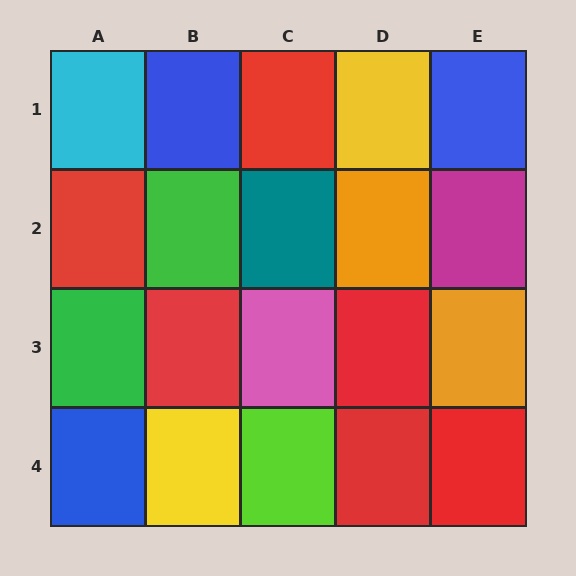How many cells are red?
6 cells are red.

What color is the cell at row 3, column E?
Orange.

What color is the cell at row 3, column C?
Pink.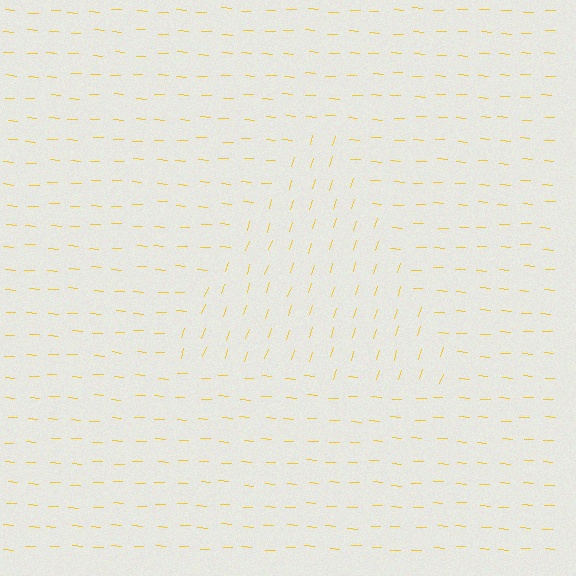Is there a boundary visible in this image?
Yes, there is a texture boundary formed by a change in line orientation.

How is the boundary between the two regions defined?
The boundary is defined purely by a change in line orientation (approximately 75 degrees difference). All lines are the same color and thickness.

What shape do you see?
I see a triangle.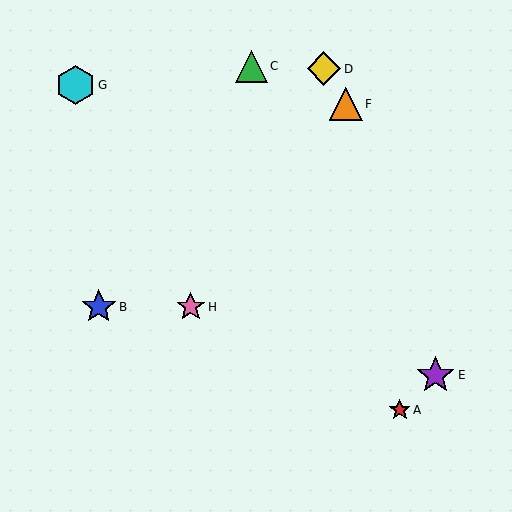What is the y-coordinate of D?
Object D is at y≈69.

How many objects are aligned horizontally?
2 objects (B, H) are aligned horizontally.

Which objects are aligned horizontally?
Objects B, H are aligned horizontally.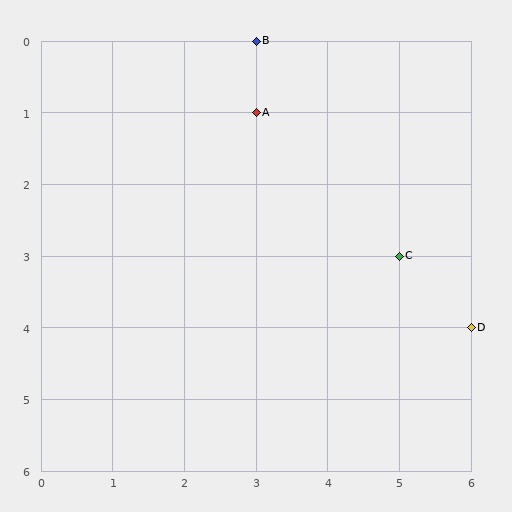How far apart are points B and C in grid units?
Points B and C are 2 columns and 3 rows apart (about 3.6 grid units diagonally).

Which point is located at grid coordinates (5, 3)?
Point C is at (5, 3).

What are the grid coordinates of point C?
Point C is at grid coordinates (5, 3).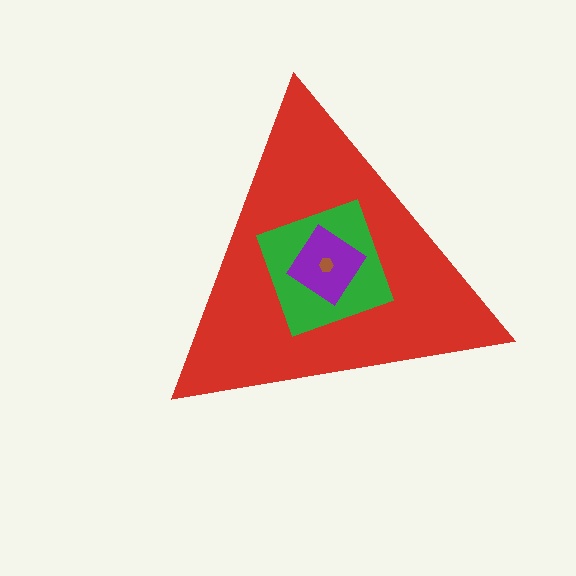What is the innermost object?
The brown hexagon.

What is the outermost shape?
The red triangle.